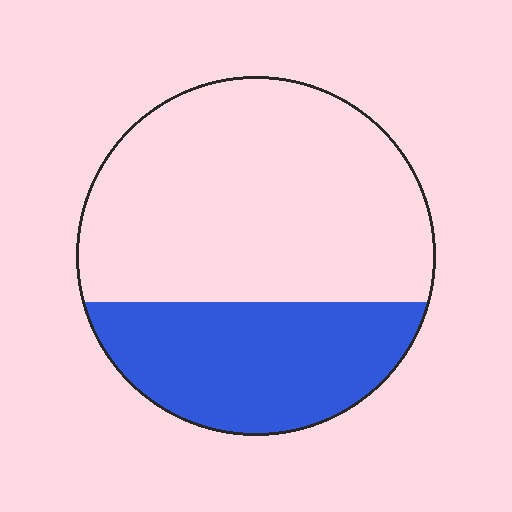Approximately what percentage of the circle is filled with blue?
Approximately 35%.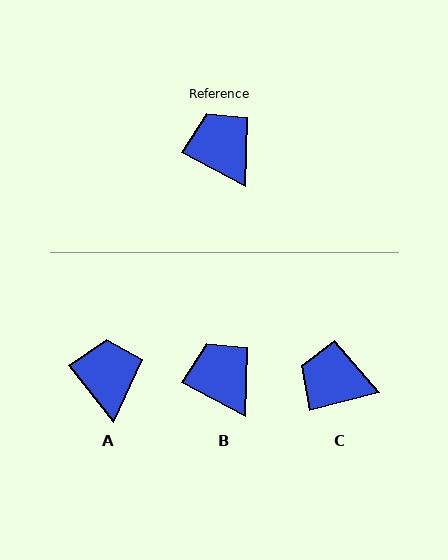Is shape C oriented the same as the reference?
No, it is off by about 42 degrees.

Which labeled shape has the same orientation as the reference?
B.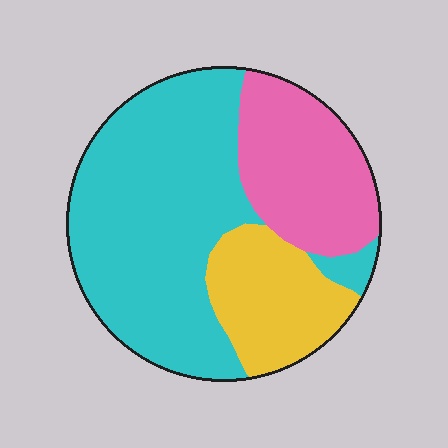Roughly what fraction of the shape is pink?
Pink takes up about one quarter (1/4) of the shape.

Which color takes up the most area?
Cyan, at roughly 55%.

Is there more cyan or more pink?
Cyan.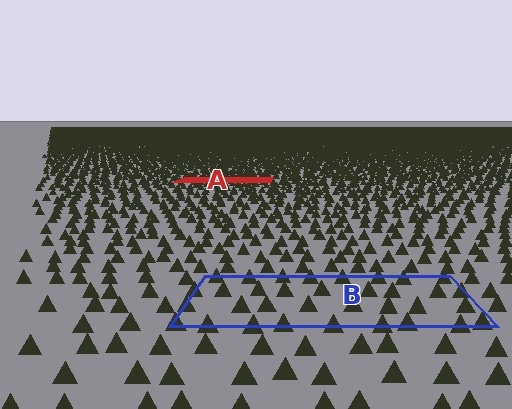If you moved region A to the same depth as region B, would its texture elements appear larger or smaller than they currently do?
They would appear larger. At a closer depth, the same texture elements are projected at a bigger on-screen size.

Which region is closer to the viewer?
Region B is closer. The texture elements there are larger and more spread out.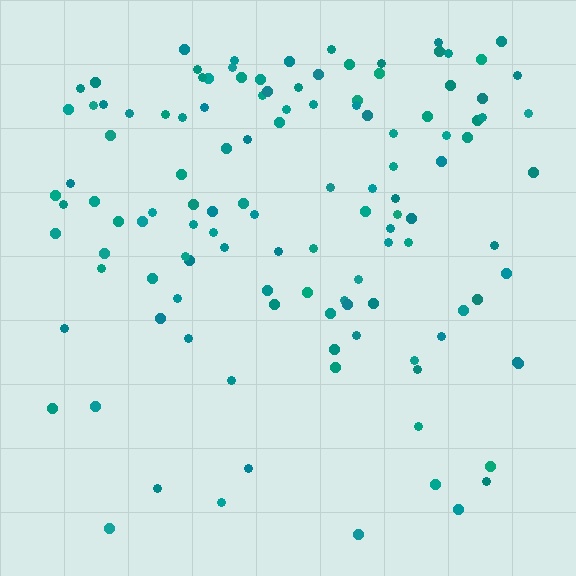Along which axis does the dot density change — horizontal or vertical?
Vertical.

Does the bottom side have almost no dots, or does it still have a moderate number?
Still a moderate number, just noticeably fewer than the top.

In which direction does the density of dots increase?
From bottom to top, with the top side densest.